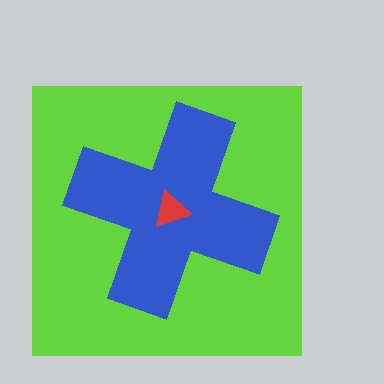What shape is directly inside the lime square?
The blue cross.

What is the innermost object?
The red triangle.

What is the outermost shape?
The lime square.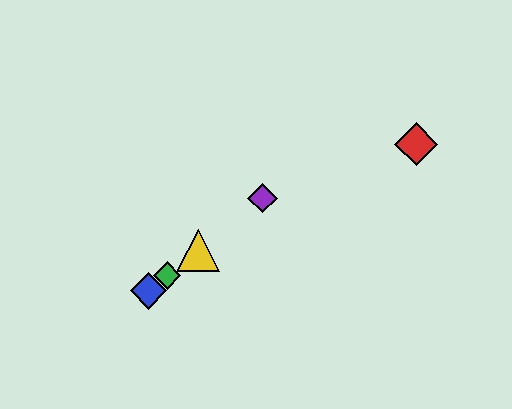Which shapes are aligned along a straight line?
The blue diamond, the green diamond, the yellow triangle, the purple diamond are aligned along a straight line.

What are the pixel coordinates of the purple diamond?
The purple diamond is at (262, 198).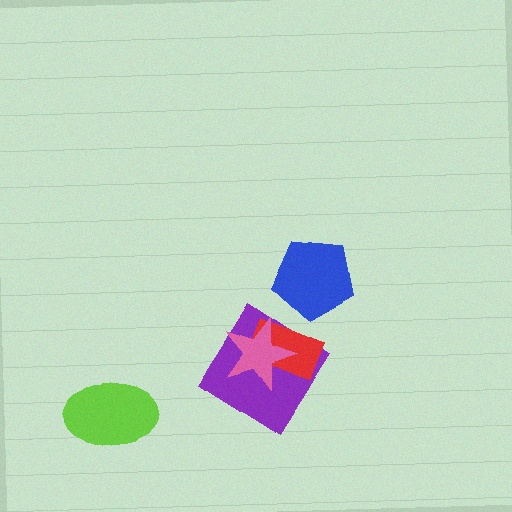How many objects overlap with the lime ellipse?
0 objects overlap with the lime ellipse.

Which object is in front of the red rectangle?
The pink star is in front of the red rectangle.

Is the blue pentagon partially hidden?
No, no other shape covers it.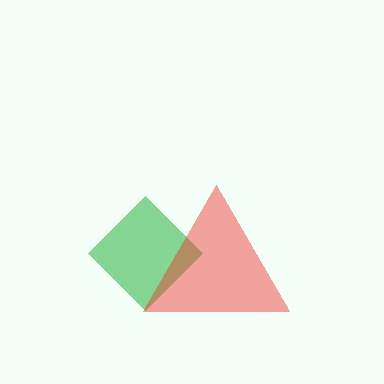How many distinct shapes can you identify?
There are 2 distinct shapes: a green diamond, a red triangle.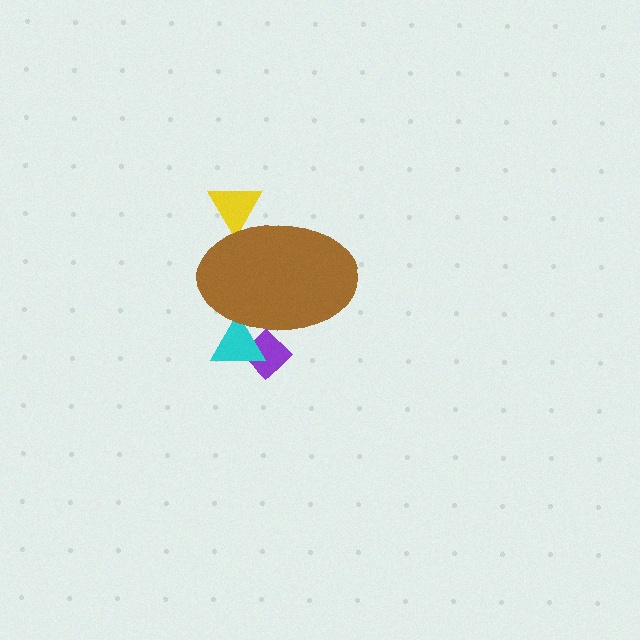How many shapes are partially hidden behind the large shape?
3 shapes are partially hidden.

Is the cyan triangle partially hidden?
Yes, the cyan triangle is partially hidden behind the brown ellipse.